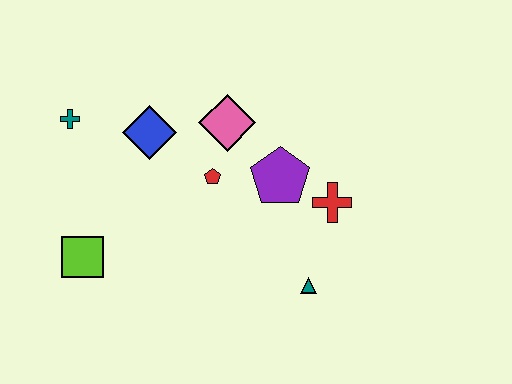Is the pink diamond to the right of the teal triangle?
No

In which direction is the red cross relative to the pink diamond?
The red cross is to the right of the pink diamond.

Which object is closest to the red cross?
The purple pentagon is closest to the red cross.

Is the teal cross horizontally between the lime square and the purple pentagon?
No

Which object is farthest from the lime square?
The red cross is farthest from the lime square.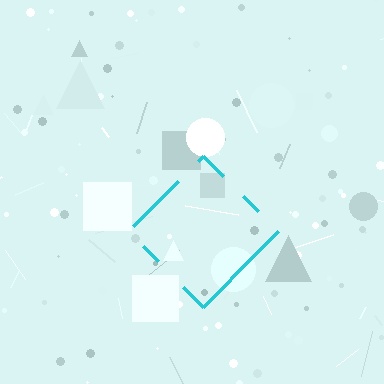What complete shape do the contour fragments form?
The contour fragments form a diamond.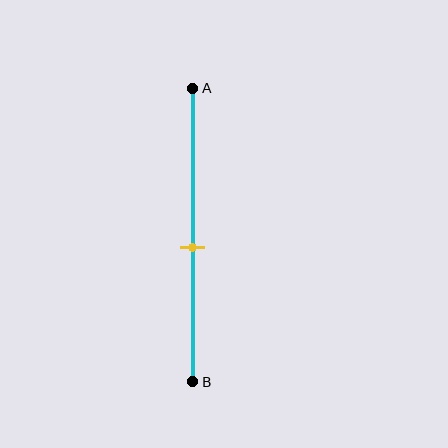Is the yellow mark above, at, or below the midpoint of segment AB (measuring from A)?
The yellow mark is below the midpoint of segment AB.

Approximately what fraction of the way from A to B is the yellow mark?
The yellow mark is approximately 55% of the way from A to B.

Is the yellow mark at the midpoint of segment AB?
No, the mark is at about 55% from A, not at the 50% midpoint.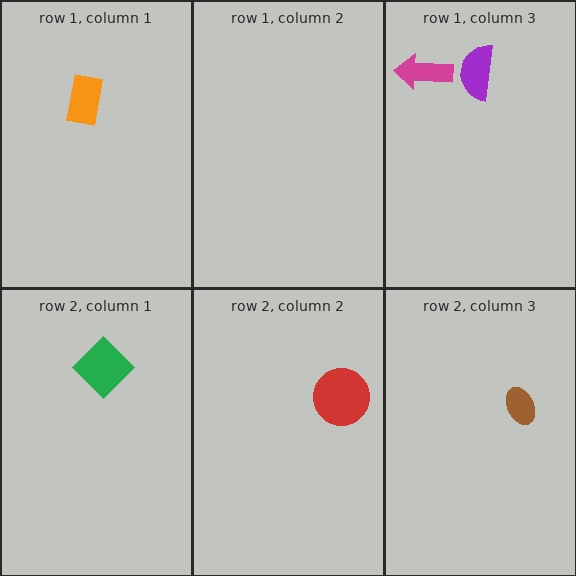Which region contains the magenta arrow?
The row 1, column 3 region.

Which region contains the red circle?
The row 2, column 2 region.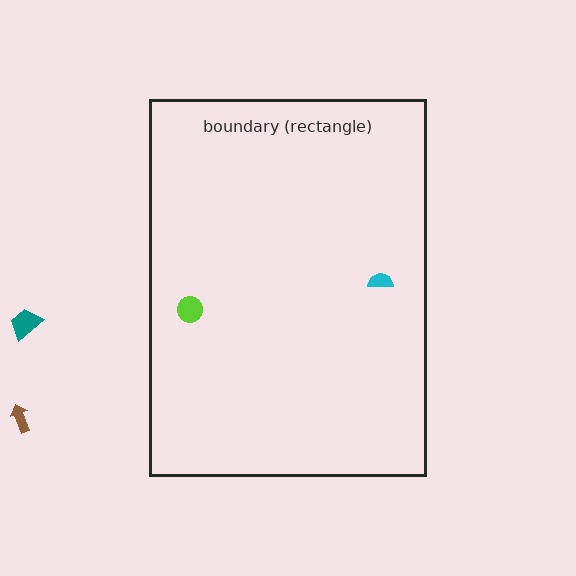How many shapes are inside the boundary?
2 inside, 2 outside.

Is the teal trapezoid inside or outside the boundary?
Outside.